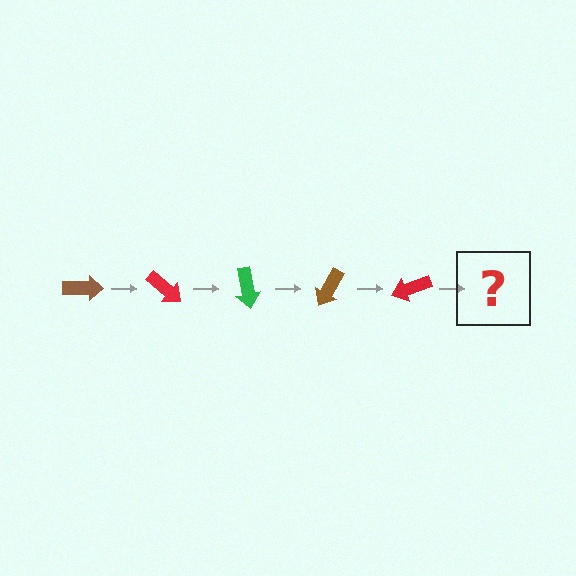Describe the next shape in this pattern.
It should be a green arrow, rotated 200 degrees from the start.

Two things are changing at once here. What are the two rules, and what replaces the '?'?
The two rules are that it rotates 40 degrees each step and the color cycles through brown, red, and green. The '?' should be a green arrow, rotated 200 degrees from the start.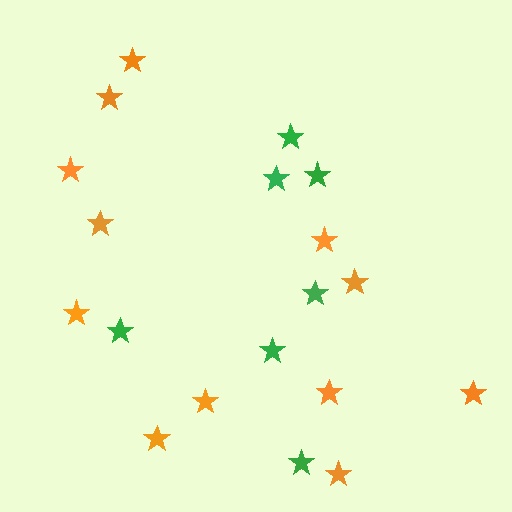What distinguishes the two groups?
There are 2 groups: one group of orange stars (12) and one group of green stars (7).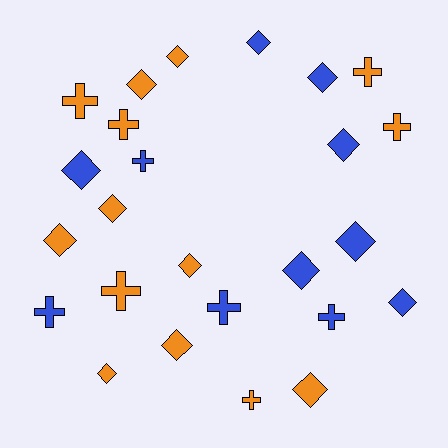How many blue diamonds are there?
There are 7 blue diamonds.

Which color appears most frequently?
Orange, with 14 objects.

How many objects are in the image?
There are 25 objects.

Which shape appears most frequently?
Diamond, with 15 objects.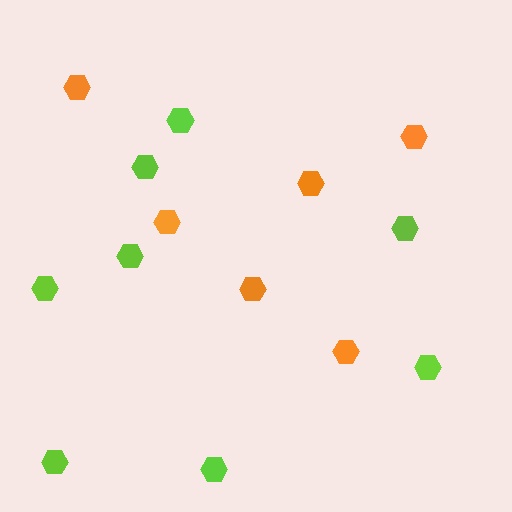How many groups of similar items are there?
There are 2 groups: one group of orange hexagons (6) and one group of lime hexagons (8).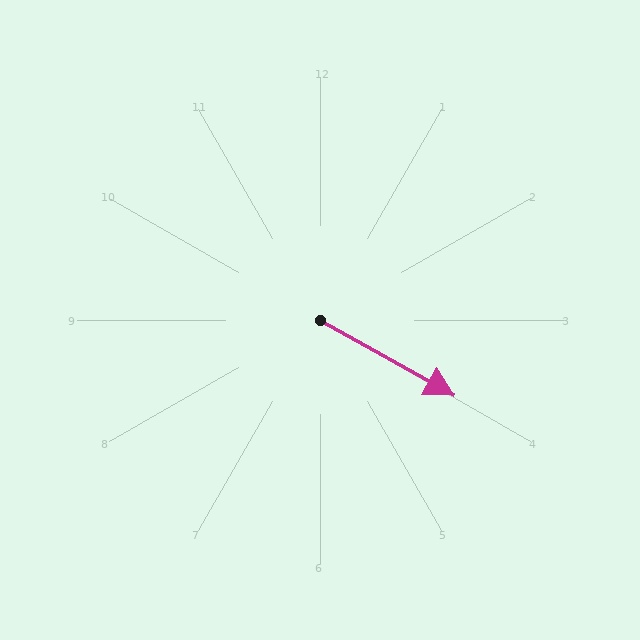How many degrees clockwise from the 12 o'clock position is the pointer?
Approximately 119 degrees.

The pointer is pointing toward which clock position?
Roughly 4 o'clock.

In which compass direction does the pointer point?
Southeast.